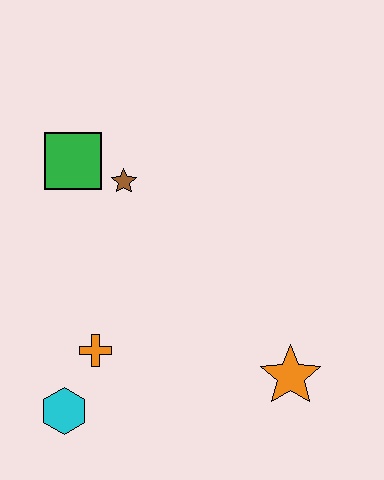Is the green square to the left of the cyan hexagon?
No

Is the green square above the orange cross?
Yes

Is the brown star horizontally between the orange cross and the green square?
No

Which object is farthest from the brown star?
The orange star is farthest from the brown star.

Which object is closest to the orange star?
The orange cross is closest to the orange star.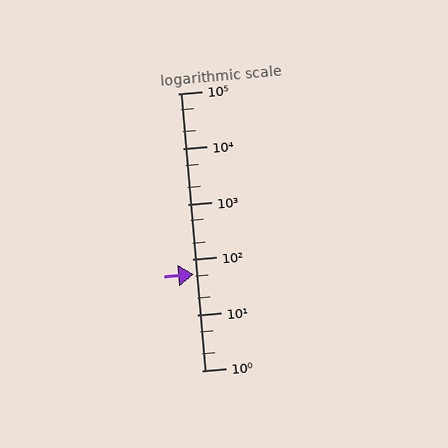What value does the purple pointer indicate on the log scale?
The pointer indicates approximately 54.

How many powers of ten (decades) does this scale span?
The scale spans 5 decades, from 1 to 100000.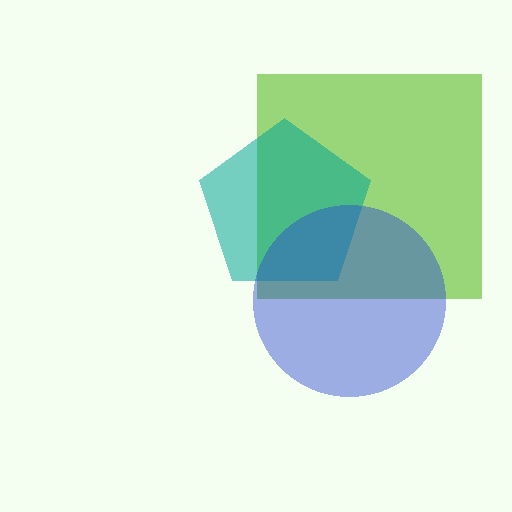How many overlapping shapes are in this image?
There are 3 overlapping shapes in the image.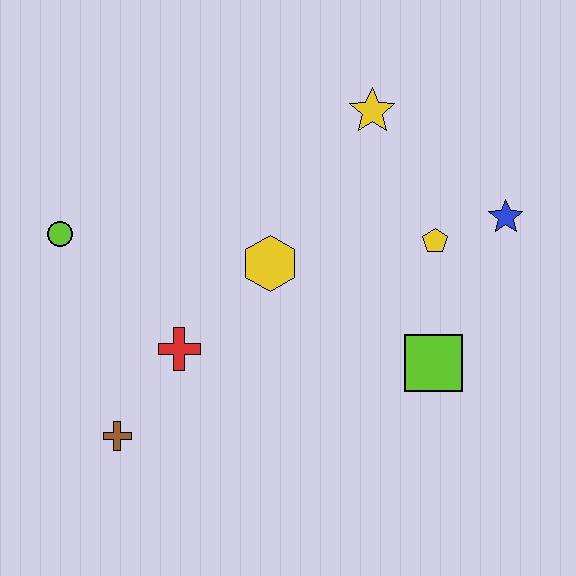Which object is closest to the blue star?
The yellow pentagon is closest to the blue star.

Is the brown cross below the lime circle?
Yes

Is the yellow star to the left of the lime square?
Yes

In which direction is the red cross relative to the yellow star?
The red cross is below the yellow star.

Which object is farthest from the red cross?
The blue star is farthest from the red cross.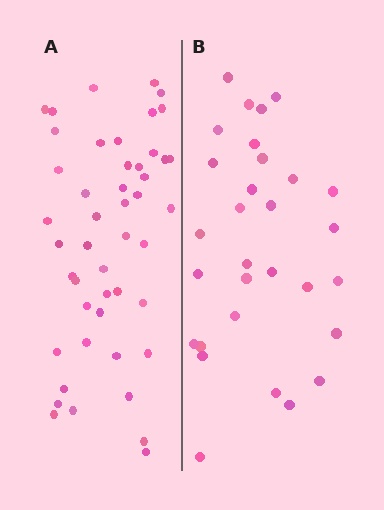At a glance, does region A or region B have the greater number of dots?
Region A (the left region) has more dots.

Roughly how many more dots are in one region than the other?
Region A has approximately 15 more dots than region B.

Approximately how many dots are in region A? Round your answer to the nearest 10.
About 50 dots. (The exact count is 47, which rounds to 50.)